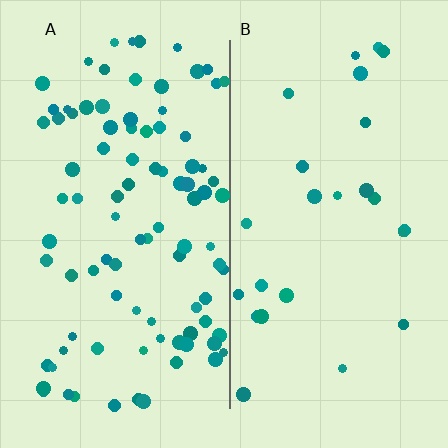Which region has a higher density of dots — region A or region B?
A (the left).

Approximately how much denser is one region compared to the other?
Approximately 3.7× — region A over region B.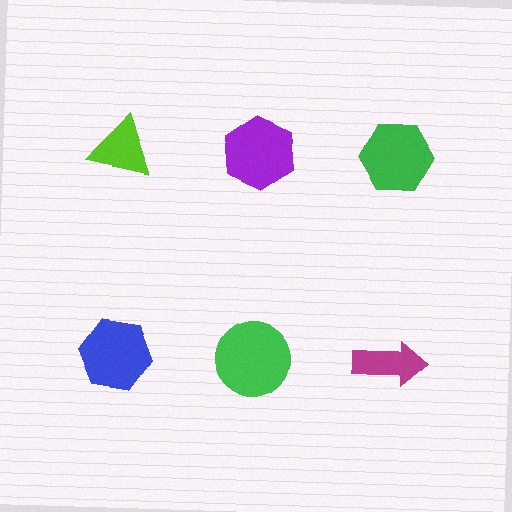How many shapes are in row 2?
3 shapes.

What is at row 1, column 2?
A purple hexagon.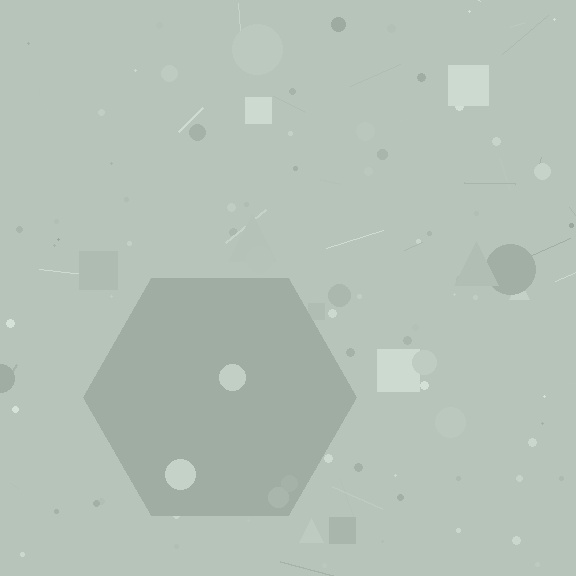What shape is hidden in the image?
A hexagon is hidden in the image.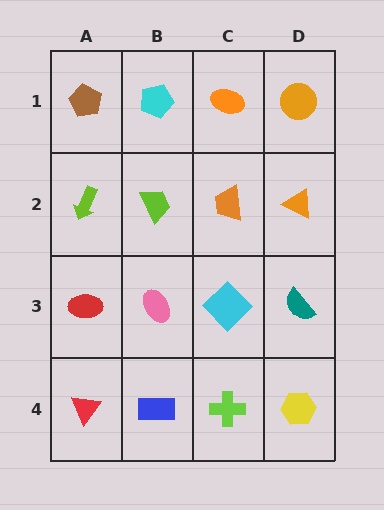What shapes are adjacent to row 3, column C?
An orange trapezoid (row 2, column C), a lime cross (row 4, column C), a pink ellipse (row 3, column B), a teal semicircle (row 3, column D).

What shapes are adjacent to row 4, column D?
A teal semicircle (row 3, column D), a lime cross (row 4, column C).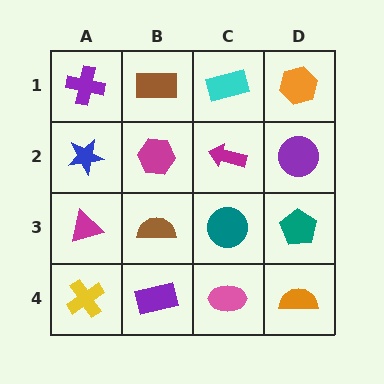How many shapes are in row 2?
4 shapes.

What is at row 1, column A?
A purple cross.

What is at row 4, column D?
An orange semicircle.